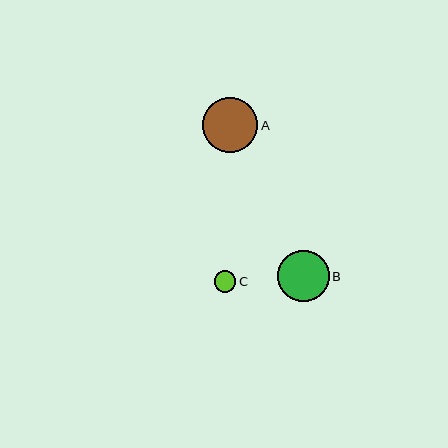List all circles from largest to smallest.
From largest to smallest: A, B, C.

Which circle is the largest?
Circle A is the largest with a size of approximately 55 pixels.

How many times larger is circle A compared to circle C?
Circle A is approximately 2.5 times the size of circle C.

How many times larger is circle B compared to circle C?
Circle B is approximately 2.3 times the size of circle C.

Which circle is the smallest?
Circle C is the smallest with a size of approximately 22 pixels.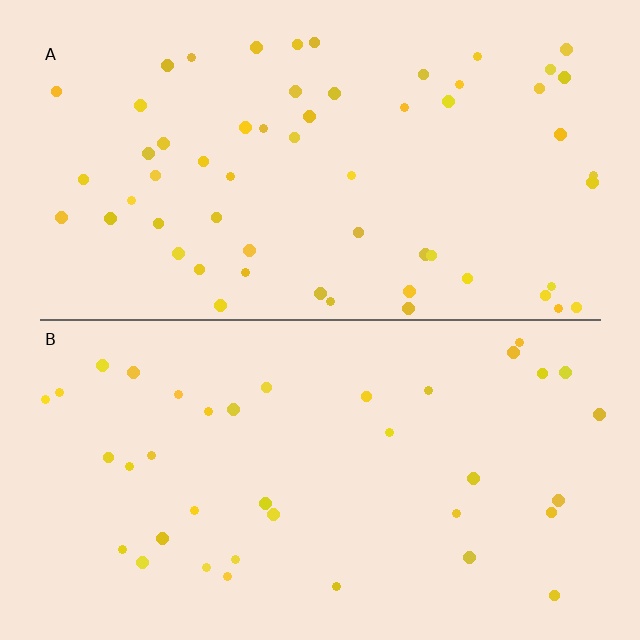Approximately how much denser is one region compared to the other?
Approximately 1.5× — region A over region B.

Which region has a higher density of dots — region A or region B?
A (the top).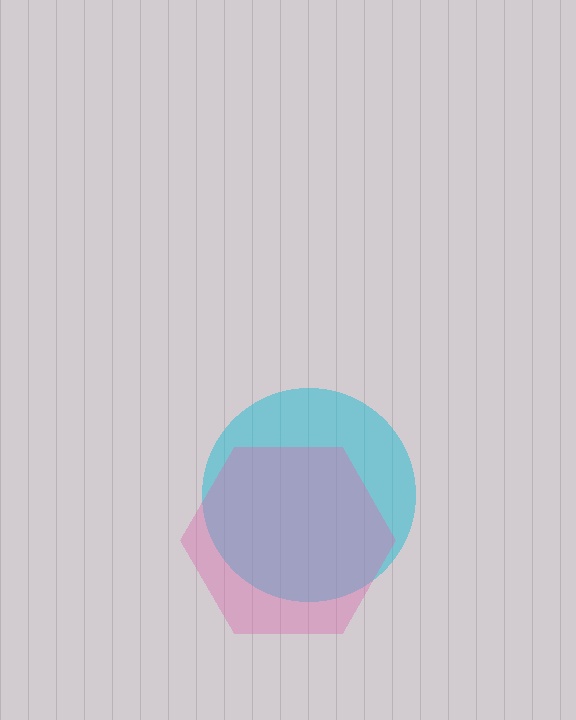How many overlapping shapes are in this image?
There are 2 overlapping shapes in the image.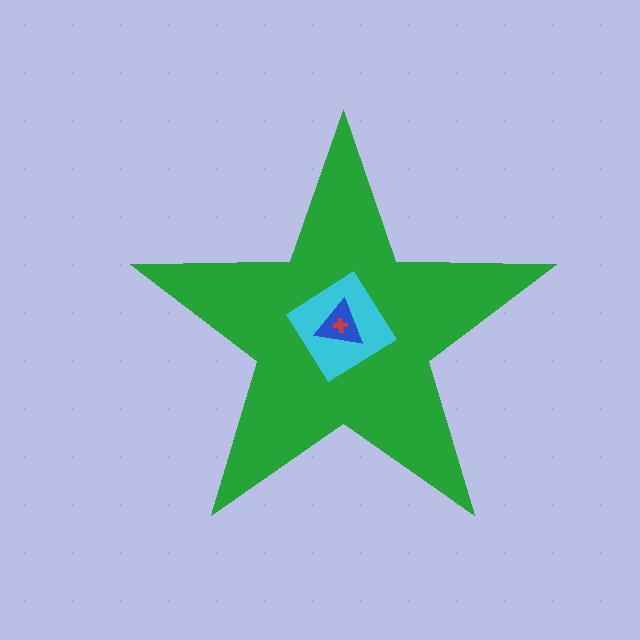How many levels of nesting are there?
4.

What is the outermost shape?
The green star.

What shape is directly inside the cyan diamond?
The blue triangle.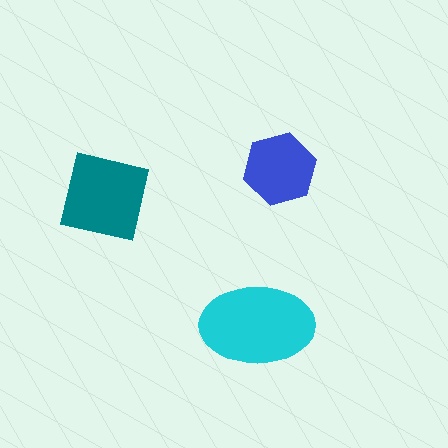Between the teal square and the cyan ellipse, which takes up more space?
The cyan ellipse.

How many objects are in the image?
There are 3 objects in the image.